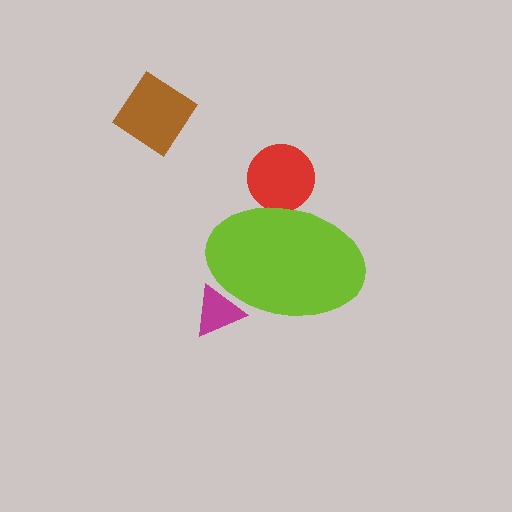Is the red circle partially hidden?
Yes, the red circle is partially hidden behind the lime ellipse.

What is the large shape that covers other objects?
A lime ellipse.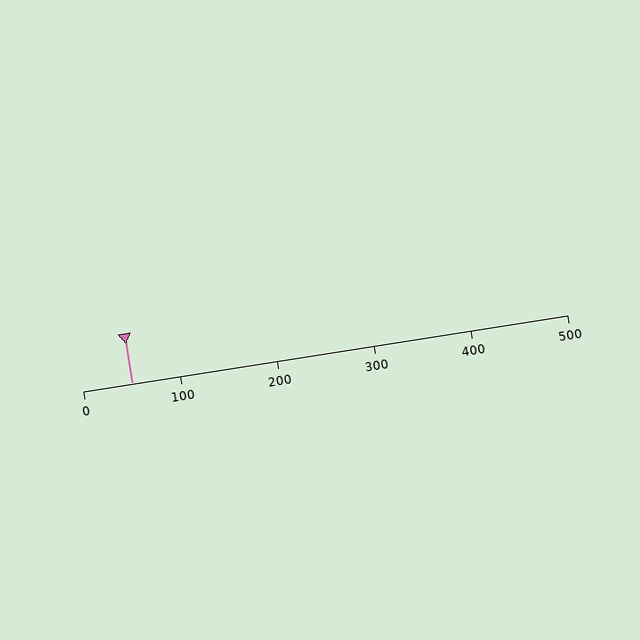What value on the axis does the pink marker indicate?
The marker indicates approximately 50.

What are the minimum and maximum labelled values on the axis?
The axis runs from 0 to 500.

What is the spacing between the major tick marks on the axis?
The major ticks are spaced 100 apart.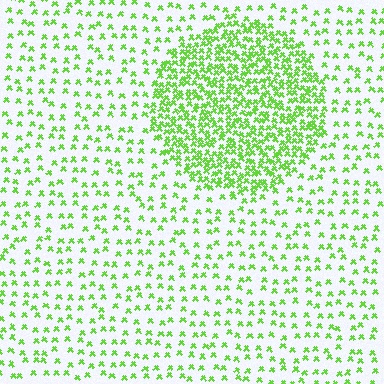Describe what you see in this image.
The image contains small lime elements arranged at two different densities. A circle-shaped region is visible where the elements are more densely packed than the surrounding area.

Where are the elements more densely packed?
The elements are more densely packed inside the circle boundary.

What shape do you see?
I see a circle.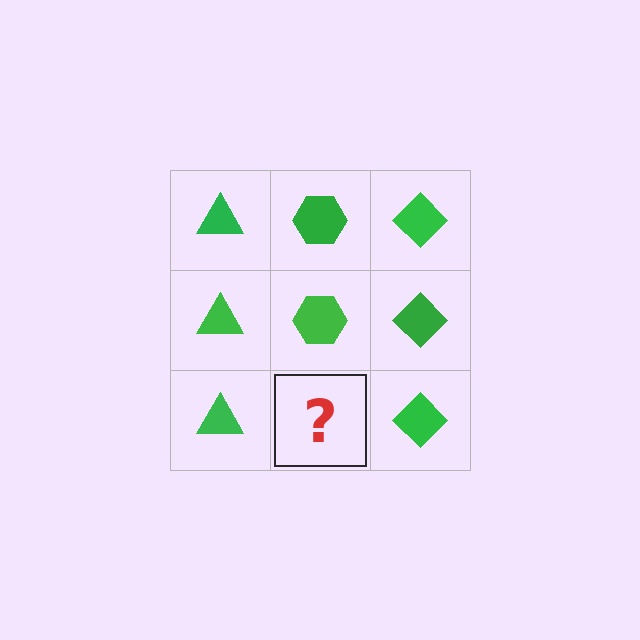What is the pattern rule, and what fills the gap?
The rule is that each column has a consistent shape. The gap should be filled with a green hexagon.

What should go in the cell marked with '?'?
The missing cell should contain a green hexagon.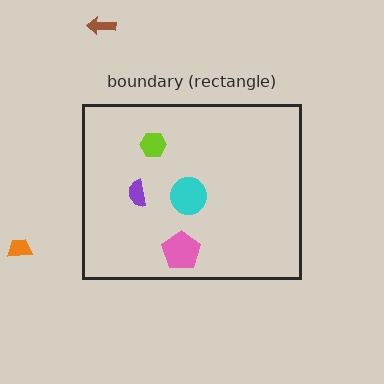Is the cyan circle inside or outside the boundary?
Inside.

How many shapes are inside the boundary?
4 inside, 2 outside.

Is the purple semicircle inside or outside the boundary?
Inside.